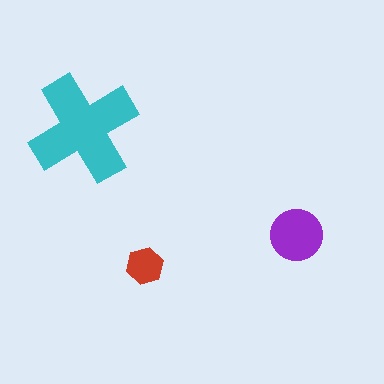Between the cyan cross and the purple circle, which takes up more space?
The cyan cross.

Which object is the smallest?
The red hexagon.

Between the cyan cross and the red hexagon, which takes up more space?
The cyan cross.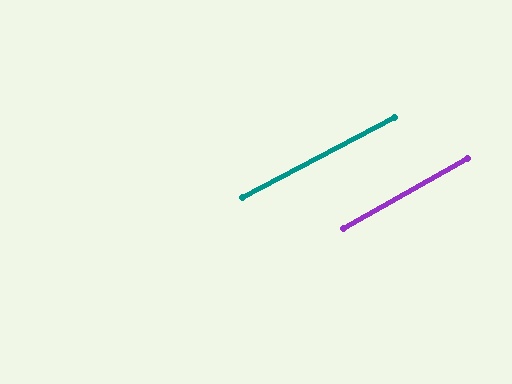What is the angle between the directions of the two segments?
Approximately 2 degrees.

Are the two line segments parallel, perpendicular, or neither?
Parallel — their directions differ by only 1.9°.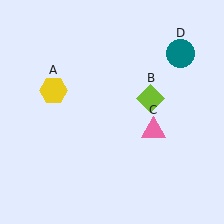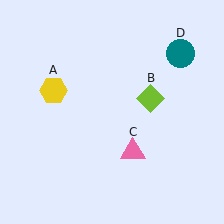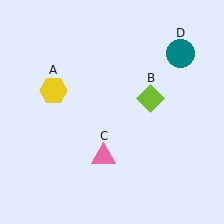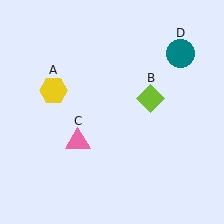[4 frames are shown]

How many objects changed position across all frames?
1 object changed position: pink triangle (object C).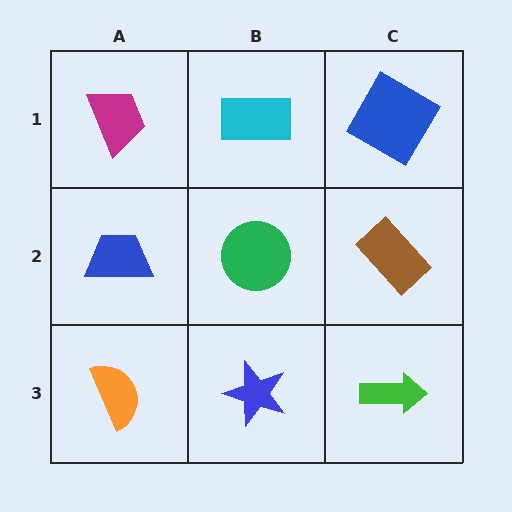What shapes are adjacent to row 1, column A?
A blue trapezoid (row 2, column A), a cyan rectangle (row 1, column B).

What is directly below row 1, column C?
A brown rectangle.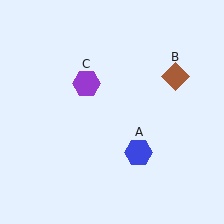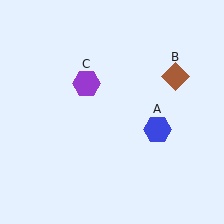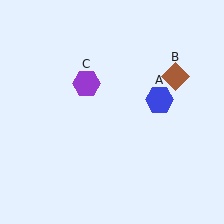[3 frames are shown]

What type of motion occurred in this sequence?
The blue hexagon (object A) rotated counterclockwise around the center of the scene.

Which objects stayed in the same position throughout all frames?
Brown diamond (object B) and purple hexagon (object C) remained stationary.